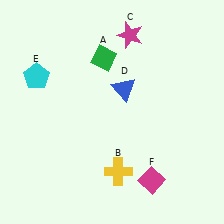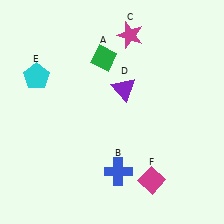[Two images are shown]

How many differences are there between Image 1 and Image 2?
There are 2 differences between the two images.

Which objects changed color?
B changed from yellow to blue. D changed from blue to purple.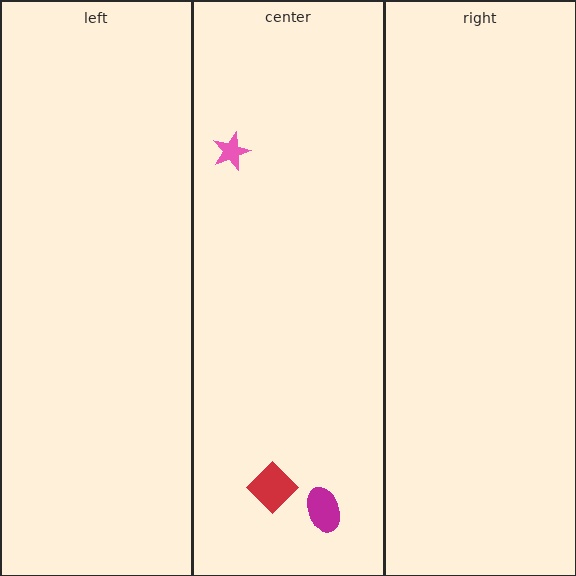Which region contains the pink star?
The center region.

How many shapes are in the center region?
3.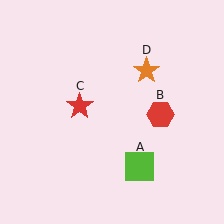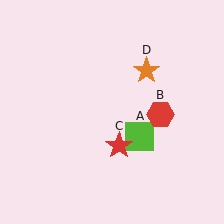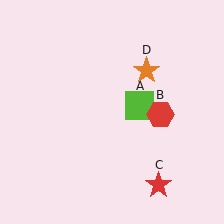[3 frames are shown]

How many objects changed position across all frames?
2 objects changed position: lime square (object A), red star (object C).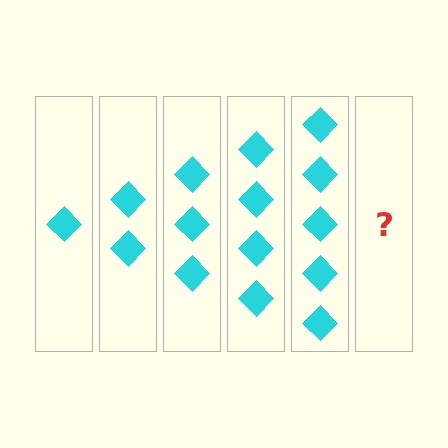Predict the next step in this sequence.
The next step is 6 diamonds.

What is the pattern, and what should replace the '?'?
The pattern is that each step adds one more diamond. The '?' should be 6 diamonds.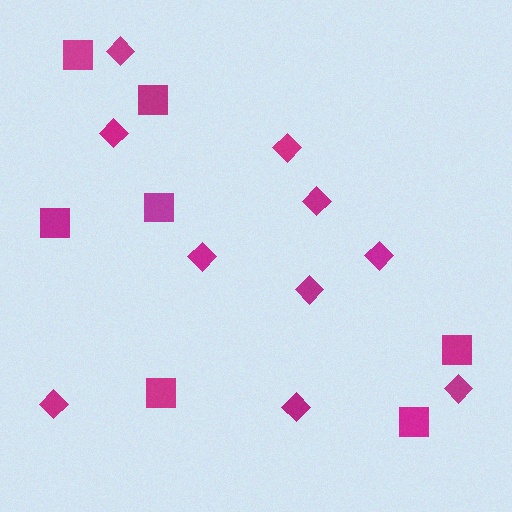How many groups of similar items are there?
There are 2 groups: one group of diamonds (10) and one group of squares (7).